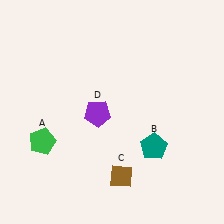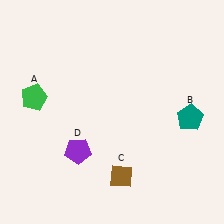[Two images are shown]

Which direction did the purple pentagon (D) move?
The purple pentagon (D) moved down.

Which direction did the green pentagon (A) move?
The green pentagon (A) moved up.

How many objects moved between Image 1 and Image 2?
3 objects moved between the two images.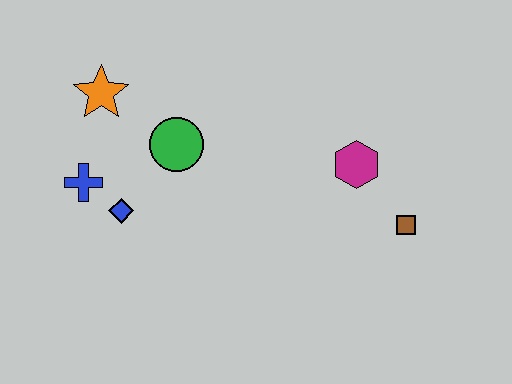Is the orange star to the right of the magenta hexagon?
No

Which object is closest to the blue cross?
The blue diamond is closest to the blue cross.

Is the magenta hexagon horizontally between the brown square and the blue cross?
Yes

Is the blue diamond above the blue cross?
No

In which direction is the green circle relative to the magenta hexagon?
The green circle is to the left of the magenta hexagon.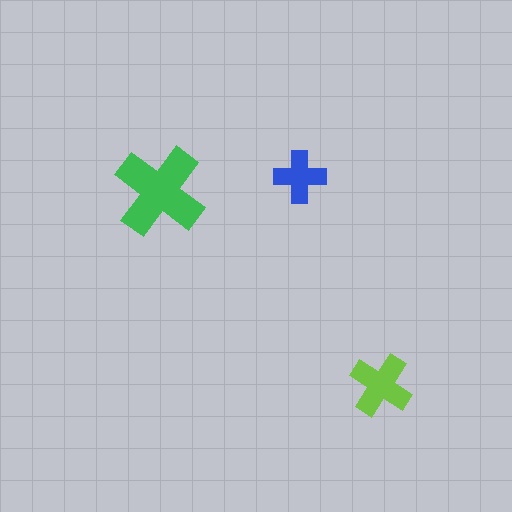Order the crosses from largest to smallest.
the green one, the lime one, the blue one.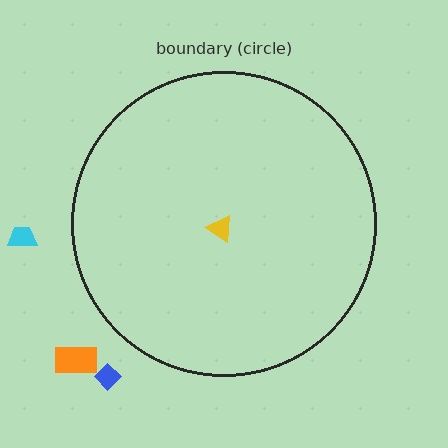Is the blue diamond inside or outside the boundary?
Outside.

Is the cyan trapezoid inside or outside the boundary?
Outside.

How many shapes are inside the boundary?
1 inside, 3 outside.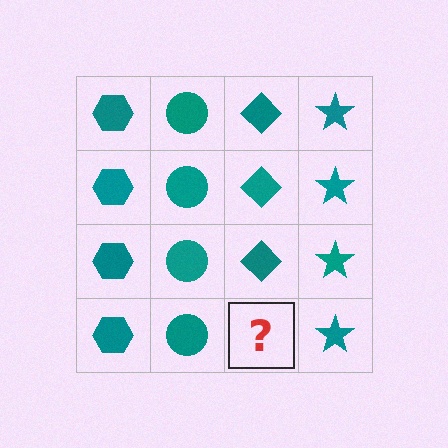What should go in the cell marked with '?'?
The missing cell should contain a teal diamond.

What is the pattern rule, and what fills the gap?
The rule is that each column has a consistent shape. The gap should be filled with a teal diamond.